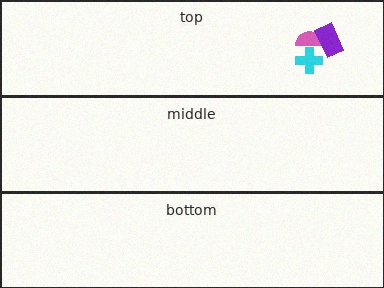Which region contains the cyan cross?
The top region.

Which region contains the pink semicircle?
The top region.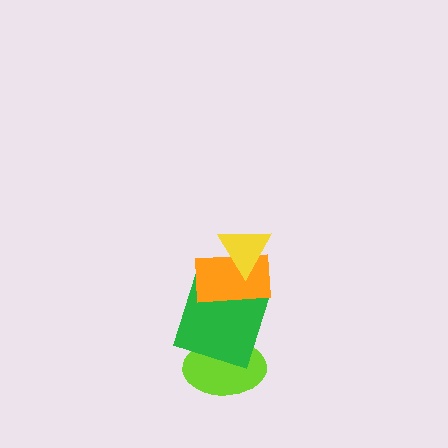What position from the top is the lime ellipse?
The lime ellipse is 4th from the top.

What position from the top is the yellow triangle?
The yellow triangle is 1st from the top.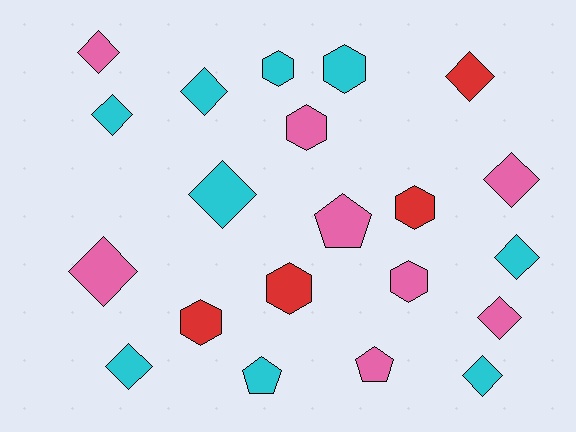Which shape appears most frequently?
Diamond, with 11 objects.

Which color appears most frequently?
Cyan, with 9 objects.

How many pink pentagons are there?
There are 2 pink pentagons.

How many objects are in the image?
There are 21 objects.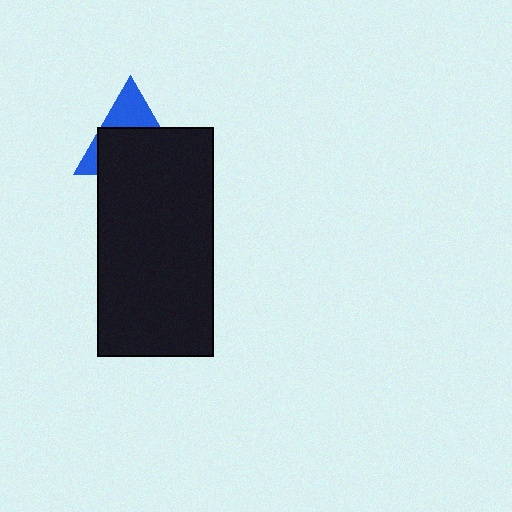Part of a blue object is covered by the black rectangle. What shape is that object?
It is a triangle.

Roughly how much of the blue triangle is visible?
A small part of it is visible (roughly 37%).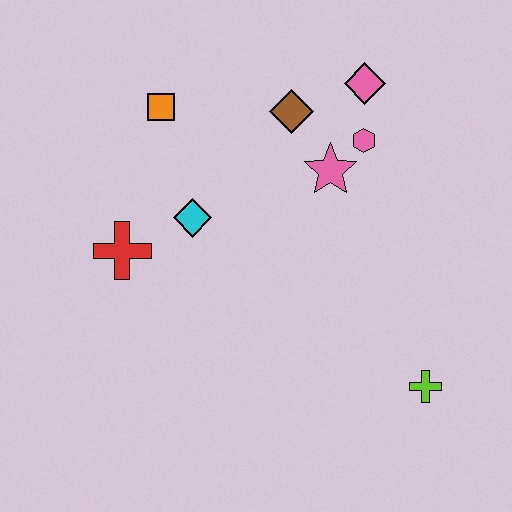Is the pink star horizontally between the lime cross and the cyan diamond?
Yes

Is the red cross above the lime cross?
Yes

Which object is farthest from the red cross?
The lime cross is farthest from the red cross.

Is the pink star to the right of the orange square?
Yes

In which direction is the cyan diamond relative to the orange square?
The cyan diamond is below the orange square.